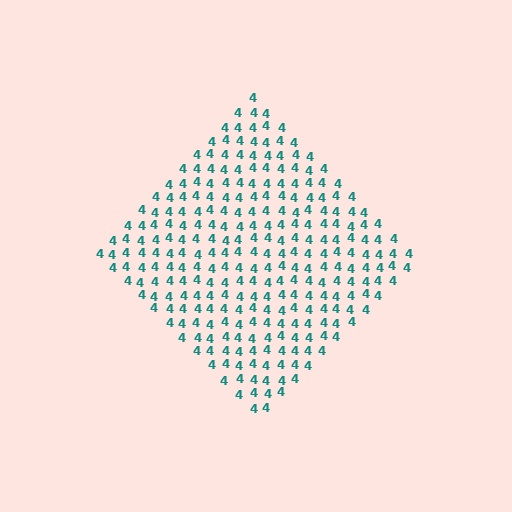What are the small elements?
The small elements are digit 4's.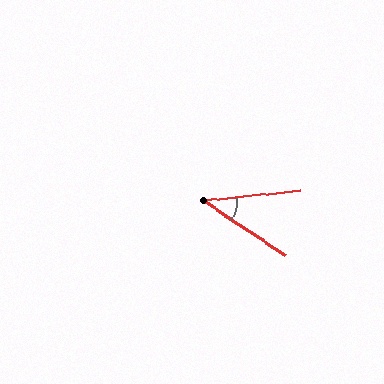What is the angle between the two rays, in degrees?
Approximately 39 degrees.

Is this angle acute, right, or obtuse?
It is acute.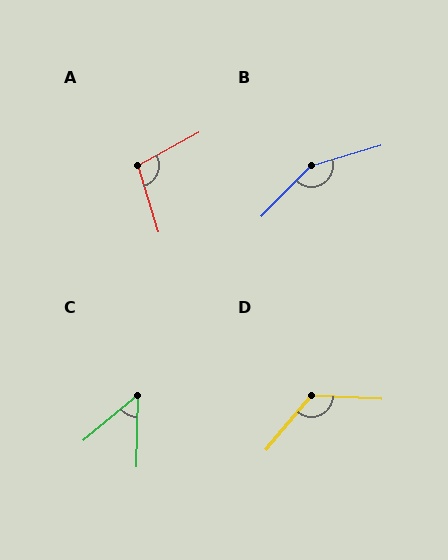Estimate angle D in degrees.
Approximately 127 degrees.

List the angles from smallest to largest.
C (49°), A (101°), D (127°), B (150°).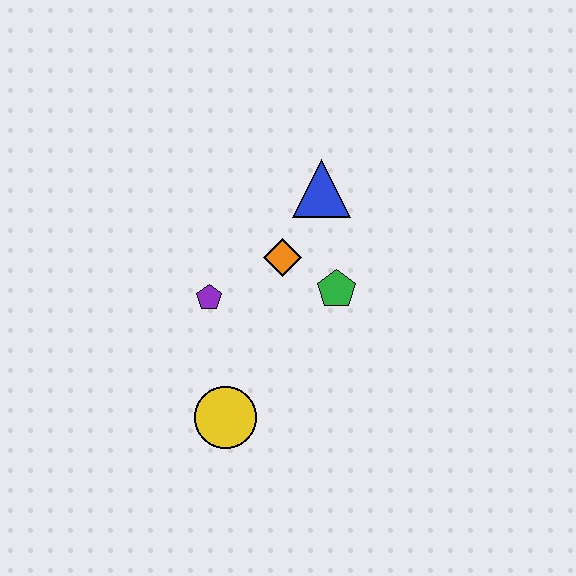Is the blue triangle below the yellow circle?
No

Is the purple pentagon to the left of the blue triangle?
Yes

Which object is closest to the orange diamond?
The green pentagon is closest to the orange diamond.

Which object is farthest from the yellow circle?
The blue triangle is farthest from the yellow circle.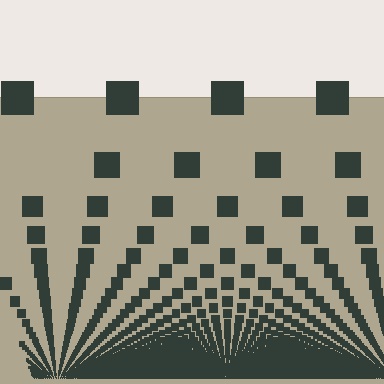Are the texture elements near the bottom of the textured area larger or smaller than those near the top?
Smaller. The gradient is inverted — elements near the bottom are smaller and denser.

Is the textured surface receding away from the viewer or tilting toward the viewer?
The surface appears to tilt toward the viewer. Texture elements get larger and sparser toward the top.